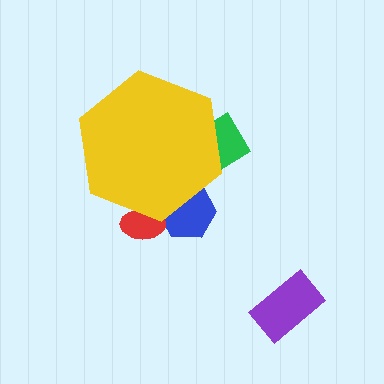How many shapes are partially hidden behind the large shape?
3 shapes are partially hidden.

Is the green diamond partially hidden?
Yes, the green diamond is partially hidden behind the yellow hexagon.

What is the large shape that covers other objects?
A yellow hexagon.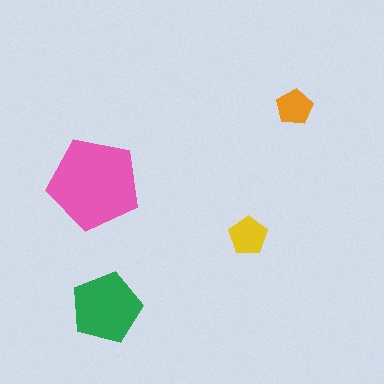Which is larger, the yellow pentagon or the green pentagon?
The green one.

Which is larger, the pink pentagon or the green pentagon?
The pink one.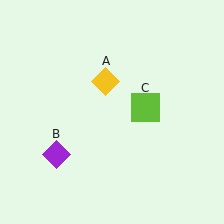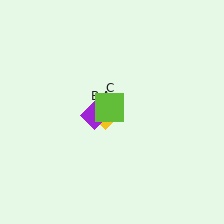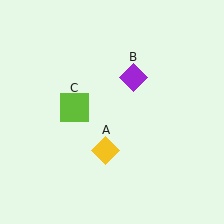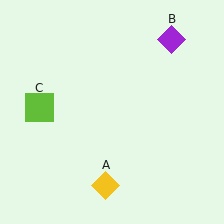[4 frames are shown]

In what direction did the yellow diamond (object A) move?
The yellow diamond (object A) moved down.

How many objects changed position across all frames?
3 objects changed position: yellow diamond (object A), purple diamond (object B), lime square (object C).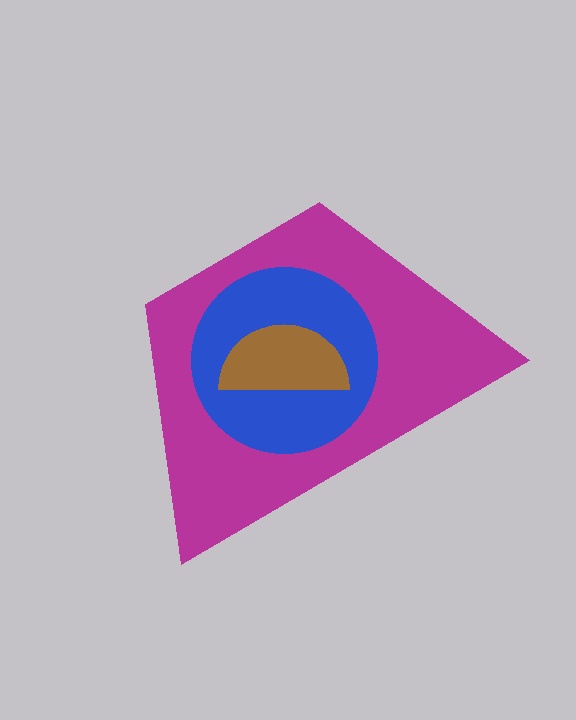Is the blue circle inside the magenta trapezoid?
Yes.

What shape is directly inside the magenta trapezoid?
The blue circle.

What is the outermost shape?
The magenta trapezoid.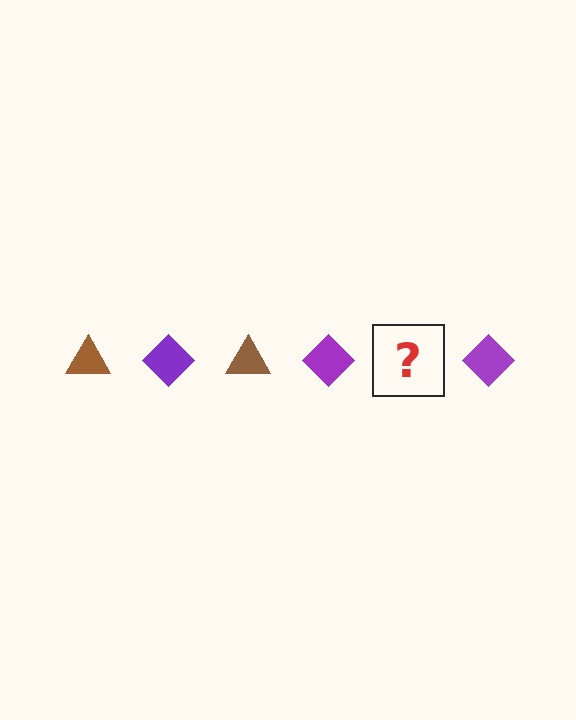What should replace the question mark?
The question mark should be replaced with a brown triangle.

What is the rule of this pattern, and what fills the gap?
The rule is that the pattern alternates between brown triangle and purple diamond. The gap should be filled with a brown triangle.